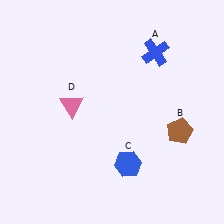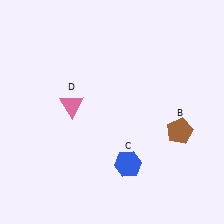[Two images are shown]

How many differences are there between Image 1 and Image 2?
There is 1 difference between the two images.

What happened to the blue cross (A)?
The blue cross (A) was removed in Image 2. It was in the top-right area of Image 1.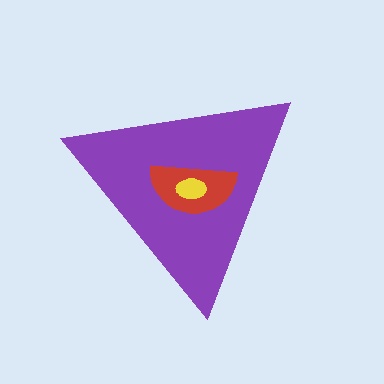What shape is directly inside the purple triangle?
The red semicircle.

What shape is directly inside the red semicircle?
The yellow ellipse.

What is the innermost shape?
The yellow ellipse.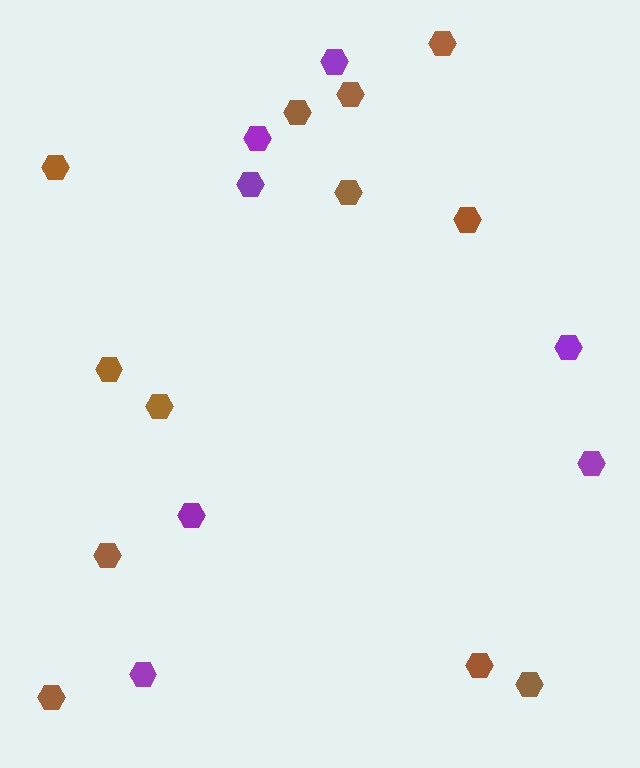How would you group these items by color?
There are 2 groups: one group of purple hexagons (7) and one group of brown hexagons (12).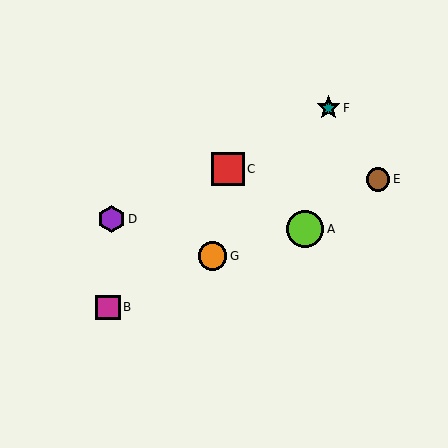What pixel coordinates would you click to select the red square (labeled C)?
Click at (228, 169) to select the red square C.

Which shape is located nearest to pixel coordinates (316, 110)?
The teal star (labeled F) at (328, 108) is nearest to that location.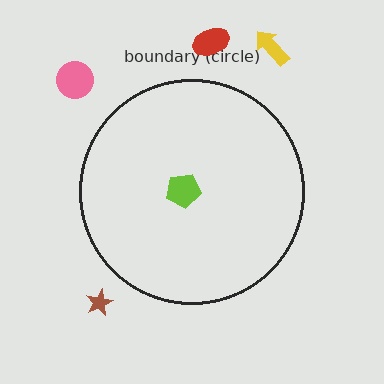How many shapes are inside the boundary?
1 inside, 4 outside.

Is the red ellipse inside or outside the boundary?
Outside.